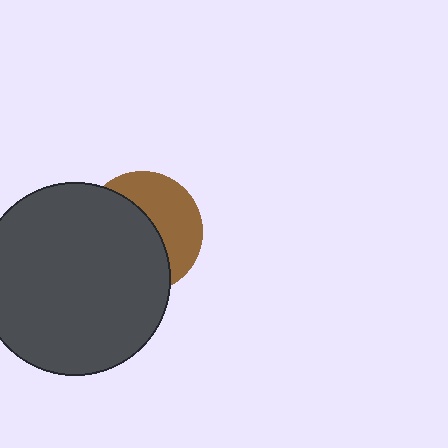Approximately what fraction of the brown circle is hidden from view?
Roughly 58% of the brown circle is hidden behind the dark gray circle.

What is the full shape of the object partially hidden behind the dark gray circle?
The partially hidden object is a brown circle.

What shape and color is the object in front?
The object in front is a dark gray circle.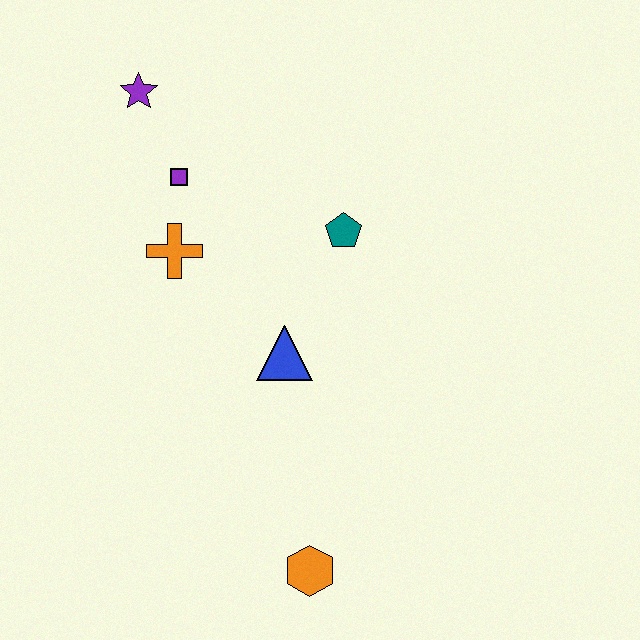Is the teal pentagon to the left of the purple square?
No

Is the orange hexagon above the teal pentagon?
No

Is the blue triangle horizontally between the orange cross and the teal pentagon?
Yes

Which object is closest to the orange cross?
The purple square is closest to the orange cross.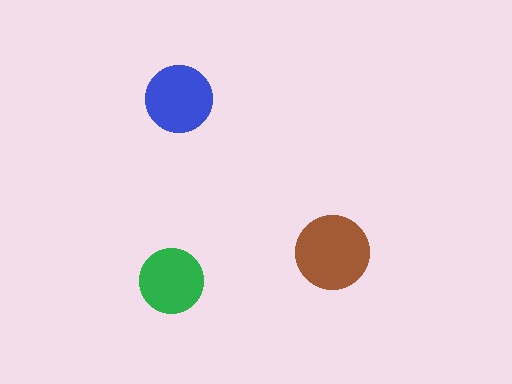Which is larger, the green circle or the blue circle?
The blue one.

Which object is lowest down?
The green circle is bottommost.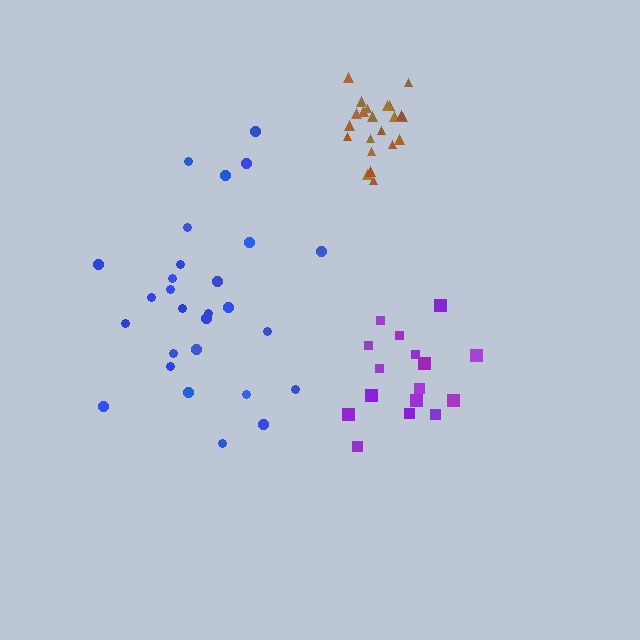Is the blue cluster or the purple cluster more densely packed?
Purple.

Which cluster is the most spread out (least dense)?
Blue.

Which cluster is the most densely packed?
Brown.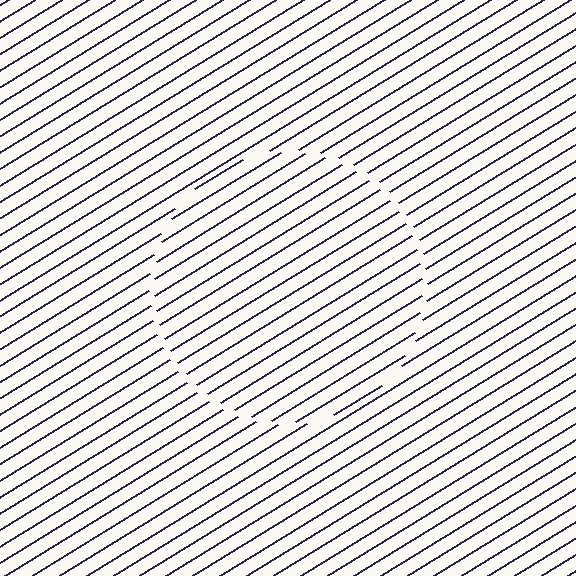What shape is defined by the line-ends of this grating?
An illusory circle. The interior of the shape contains the same grating, shifted by half a period — the contour is defined by the phase discontinuity where line-ends from the inner and outer gratings abut.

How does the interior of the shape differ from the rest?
The interior of the shape contains the same grating, shifted by half a period — the contour is defined by the phase discontinuity where line-ends from the inner and outer gratings abut.